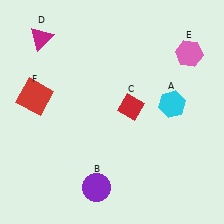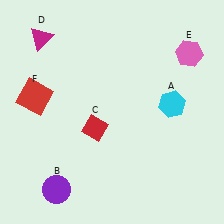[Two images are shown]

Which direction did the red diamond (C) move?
The red diamond (C) moved left.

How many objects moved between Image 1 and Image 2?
2 objects moved between the two images.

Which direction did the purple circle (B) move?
The purple circle (B) moved left.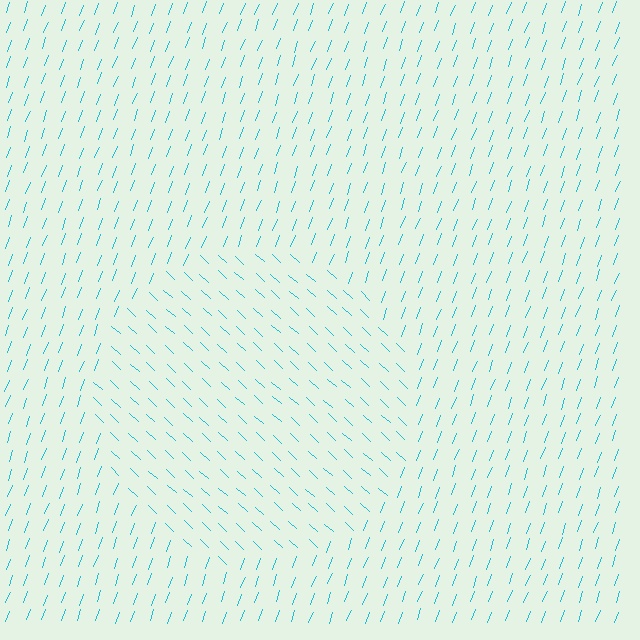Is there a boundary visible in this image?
Yes, there is a texture boundary formed by a change in line orientation.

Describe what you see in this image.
The image is filled with small cyan line segments. A circle region in the image has lines oriented differently from the surrounding lines, creating a visible texture boundary.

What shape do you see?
I see a circle.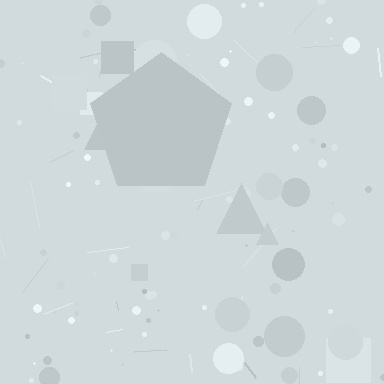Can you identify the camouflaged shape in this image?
The camouflaged shape is a pentagon.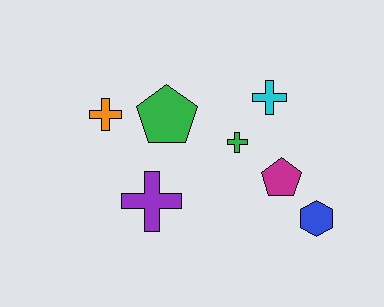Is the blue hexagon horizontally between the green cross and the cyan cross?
No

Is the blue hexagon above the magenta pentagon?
No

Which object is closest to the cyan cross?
The green cross is closest to the cyan cross.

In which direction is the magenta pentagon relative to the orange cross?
The magenta pentagon is to the right of the orange cross.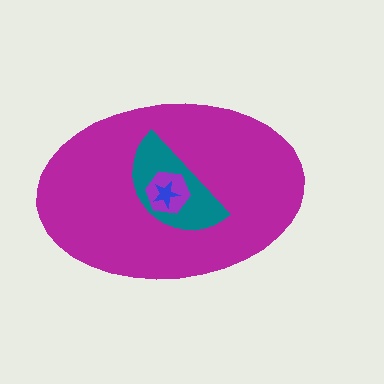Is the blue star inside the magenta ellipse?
Yes.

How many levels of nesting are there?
4.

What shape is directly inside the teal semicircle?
The purple hexagon.